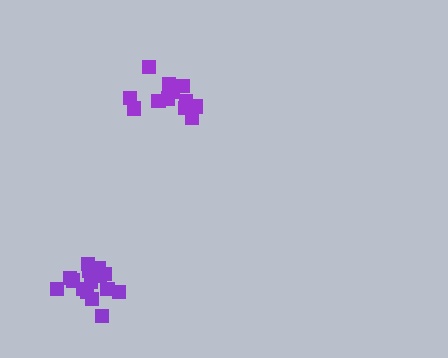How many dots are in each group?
Group 1: 15 dots, Group 2: 13 dots (28 total).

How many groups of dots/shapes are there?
There are 2 groups.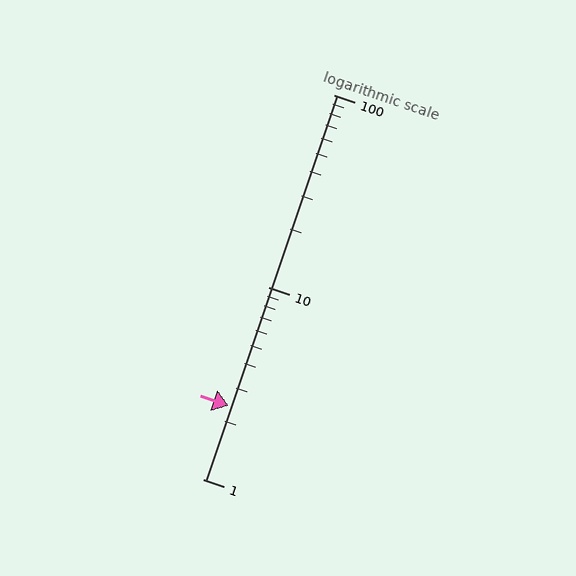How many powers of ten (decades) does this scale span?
The scale spans 2 decades, from 1 to 100.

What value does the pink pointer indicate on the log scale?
The pointer indicates approximately 2.4.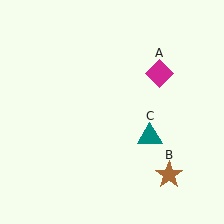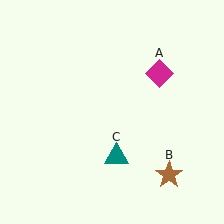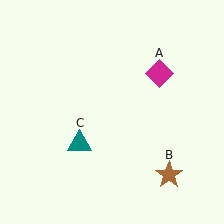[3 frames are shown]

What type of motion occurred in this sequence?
The teal triangle (object C) rotated clockwise around the center of the scene.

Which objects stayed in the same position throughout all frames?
Magenta diamond (object A) and brown star (object B) remained stationary.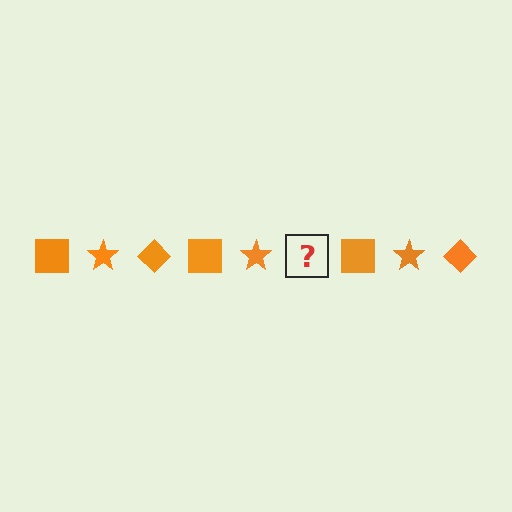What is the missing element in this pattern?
The missing element is an orange diamond.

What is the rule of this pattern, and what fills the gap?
The rule is that the pattern cycles through square, star, diamond shapes in orange. The gap should be filled with an orange diamond.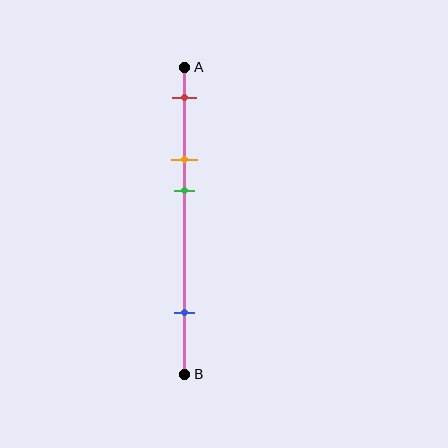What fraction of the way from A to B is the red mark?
The red mark is approximately 10% (0.1) of the way from A to B.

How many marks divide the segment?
There are 4 marks dividing the segment.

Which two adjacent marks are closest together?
The orange and green marks are the closest adjacent pair.